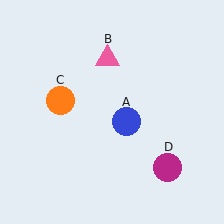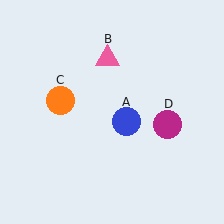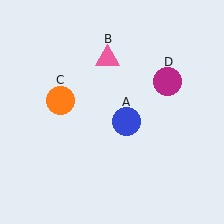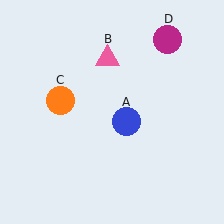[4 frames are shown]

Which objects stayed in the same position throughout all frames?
Blue circle (object A) and pink triangle (object B) and orange circle (object C) remained stationary.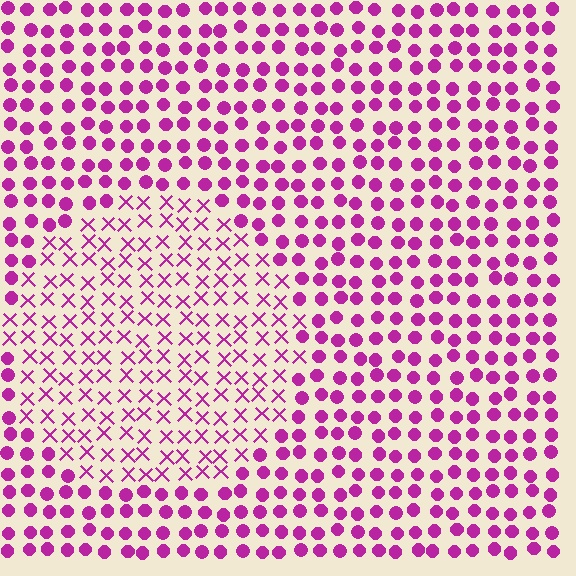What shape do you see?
I see a circle.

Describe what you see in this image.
The image is filled with small magenta elements arranged in a uniform grid. A circle-shaped region contains X marks, while the surrounding area contains circles. The boundary is defined purely by the change in element shape.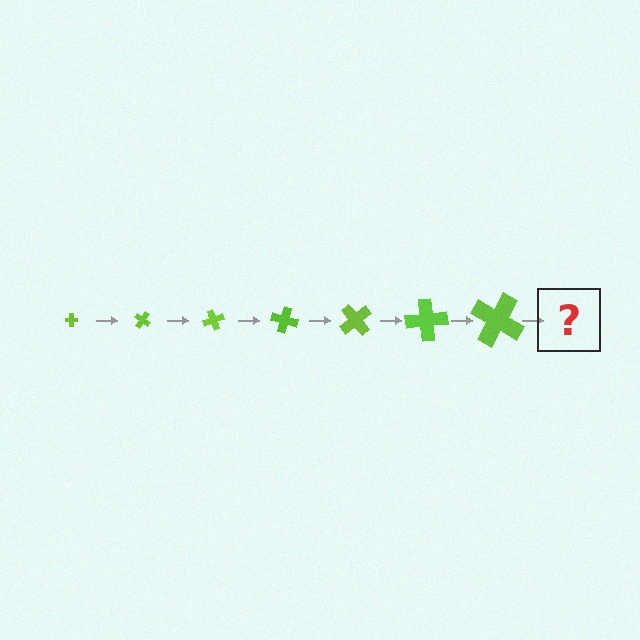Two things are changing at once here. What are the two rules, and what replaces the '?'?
The two rules are that the cross grows larger each step and it rotates 35 degrees each step. The '?' should be a cross, larger than the previous one and rotated 245 degrees from the start.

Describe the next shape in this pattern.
It should be a cross, larger than the previous one and rotated 245 degrees from the start.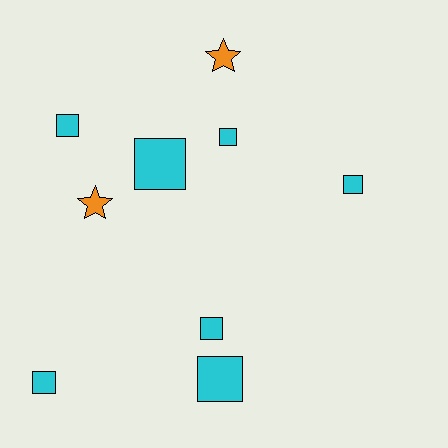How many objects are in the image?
There are 9 objects.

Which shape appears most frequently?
Square, with 7 objects.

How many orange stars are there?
There are 2 orange stars.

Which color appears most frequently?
Cyan, with 7 objects.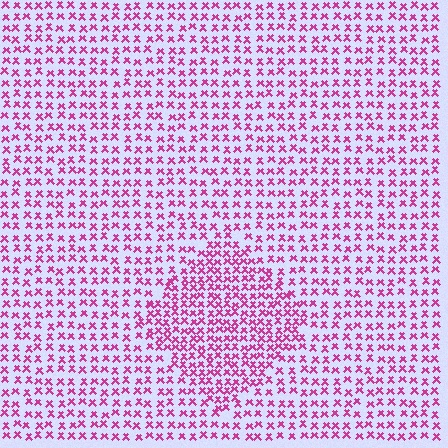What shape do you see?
I see a diamond.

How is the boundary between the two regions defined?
The boundary is defined by a change in element density (approximately 1.7x ratio). All elements are the same color, size, and shape.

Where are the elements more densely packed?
The elements are more densely packed inside the diamond boundary.